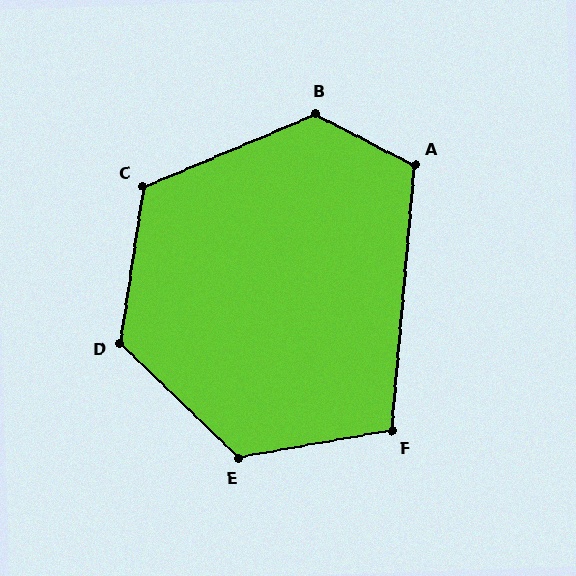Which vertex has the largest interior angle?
B, at approximately 129 degrees.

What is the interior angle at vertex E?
Approximately 126 degrees (obtuse).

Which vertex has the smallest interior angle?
F, at approximately 105 degrees.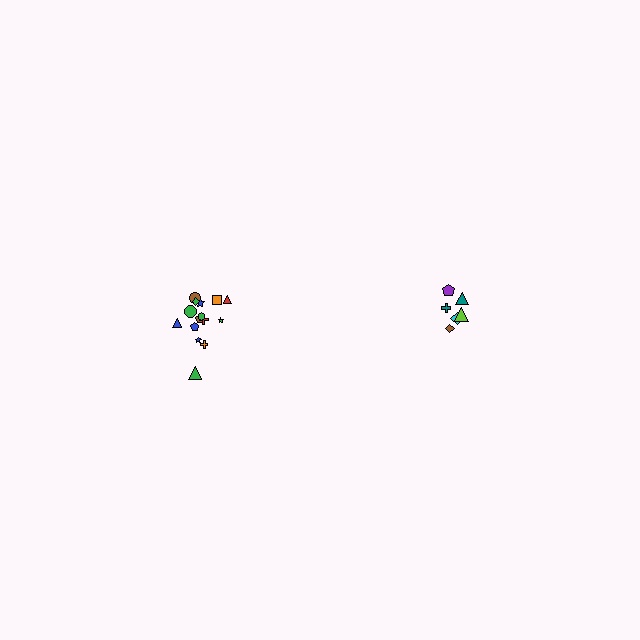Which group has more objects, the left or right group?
The left group.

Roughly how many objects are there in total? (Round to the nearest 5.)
Roughly 20 objects in total.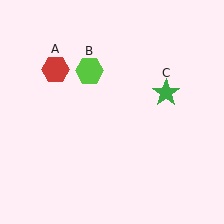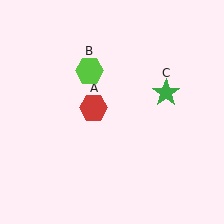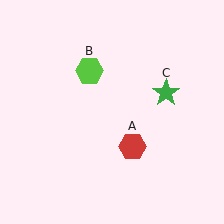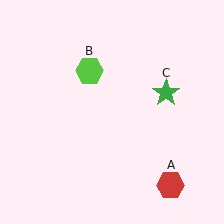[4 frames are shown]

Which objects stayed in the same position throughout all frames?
Lime hexagon (object B) and green star (object C) remained stationary.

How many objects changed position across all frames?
1 object changed position: red hexagon (object A).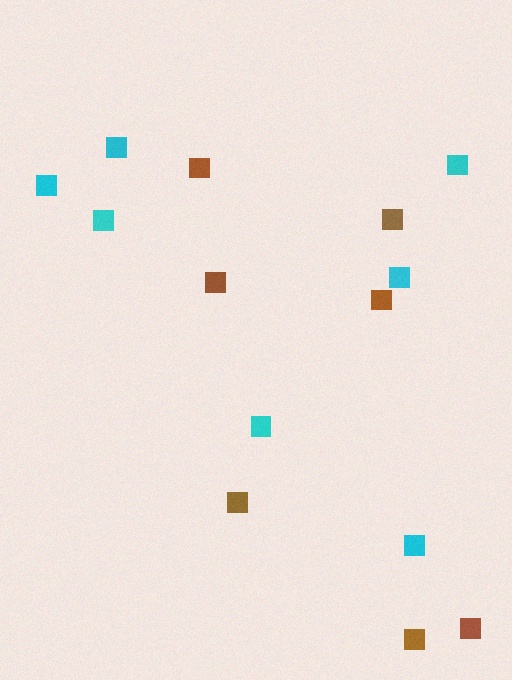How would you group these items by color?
There are 2 groups: one group of cyan squares (7) and one group of brown squares (7).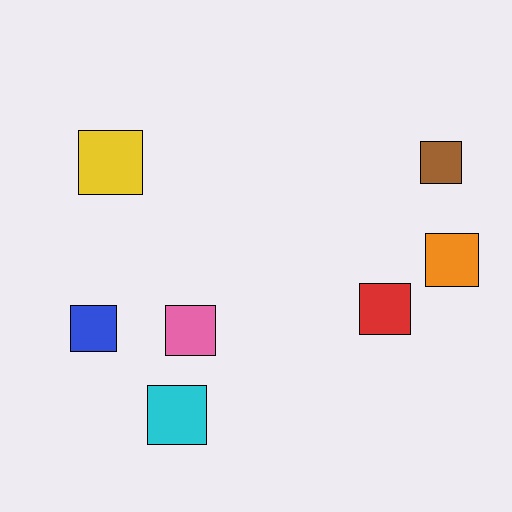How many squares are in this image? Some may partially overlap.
There are 7 squares.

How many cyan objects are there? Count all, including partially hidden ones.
There is 1 cyan object.